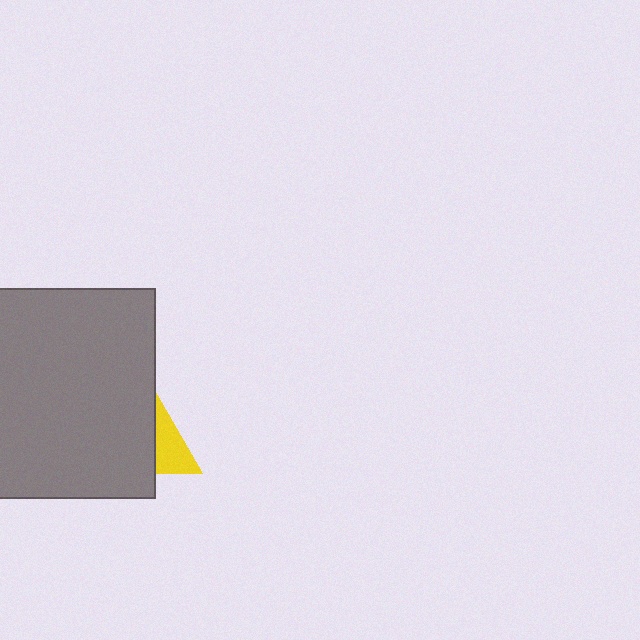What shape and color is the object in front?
The object in front is a gray square.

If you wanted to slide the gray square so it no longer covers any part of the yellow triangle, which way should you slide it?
Slide it left — that is the most direct way to separate the two shapes.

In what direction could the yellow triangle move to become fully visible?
The yellow triangle could move right. That would shift it out from behind the gray square entirely.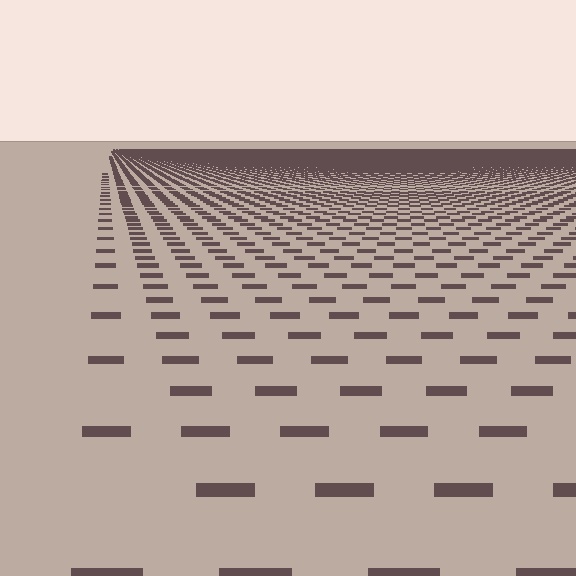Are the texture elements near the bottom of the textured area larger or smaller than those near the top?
Larger. Near the bottom, elements are closer to the viewer and appear at a bigger on-screen size.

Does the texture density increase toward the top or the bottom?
Density increases toward the top.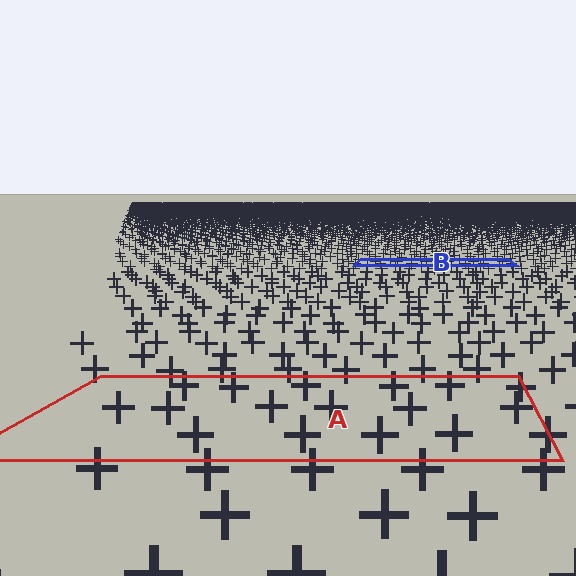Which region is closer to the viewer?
Region A is closer. The texture elements there are larger and more spread out.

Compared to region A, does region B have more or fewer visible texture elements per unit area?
Region B has more texture elements per unit area — they are packed more densely because it is farther away.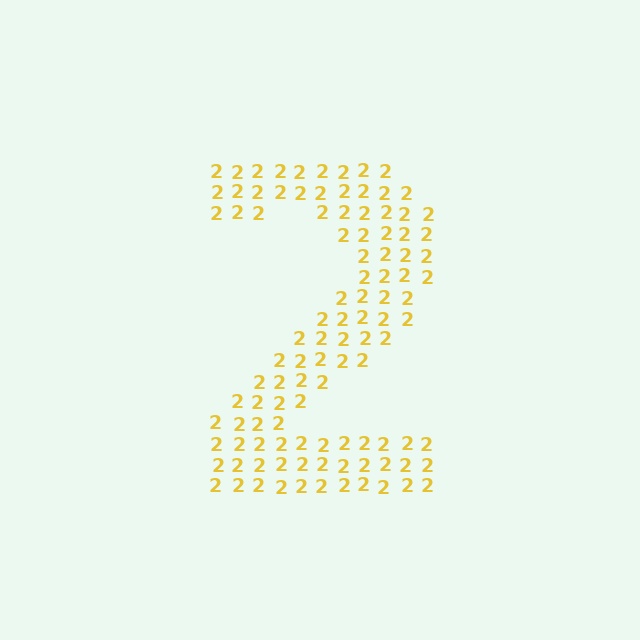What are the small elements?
The small elements are digit 2's.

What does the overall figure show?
The overall figure shows the digit 2.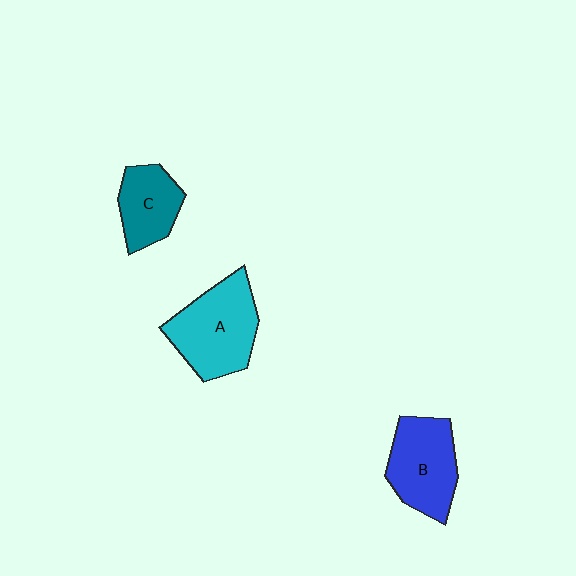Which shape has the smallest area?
Shape C (teal).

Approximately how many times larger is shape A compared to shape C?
Approximately 1.6 times.